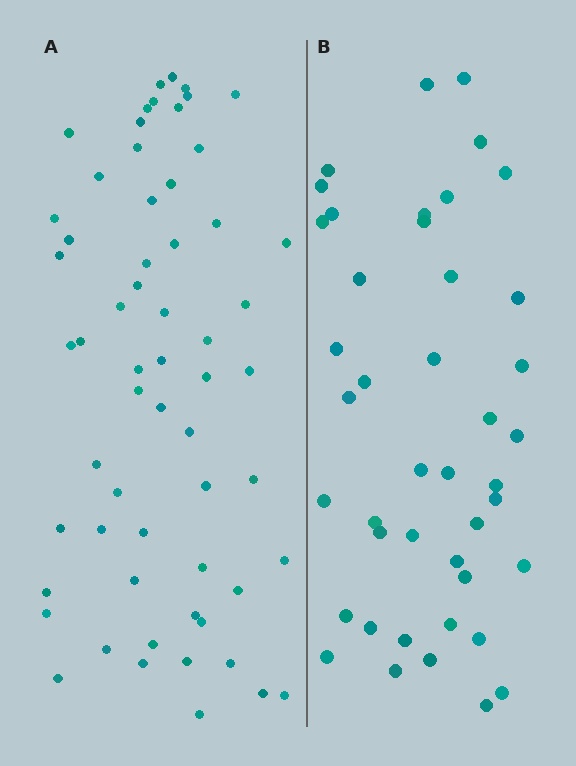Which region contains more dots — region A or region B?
Region A (the left region) has more dots.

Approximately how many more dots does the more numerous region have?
Region A has approximately 15 more dots than region B.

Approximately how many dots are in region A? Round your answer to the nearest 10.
About 60 dots.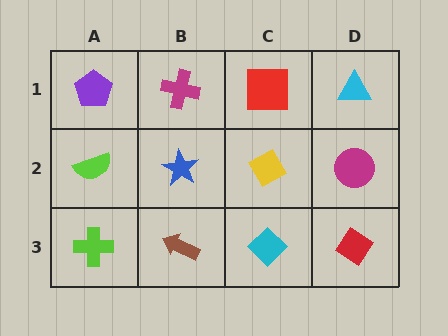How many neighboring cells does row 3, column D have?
2.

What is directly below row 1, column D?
A magenta circle.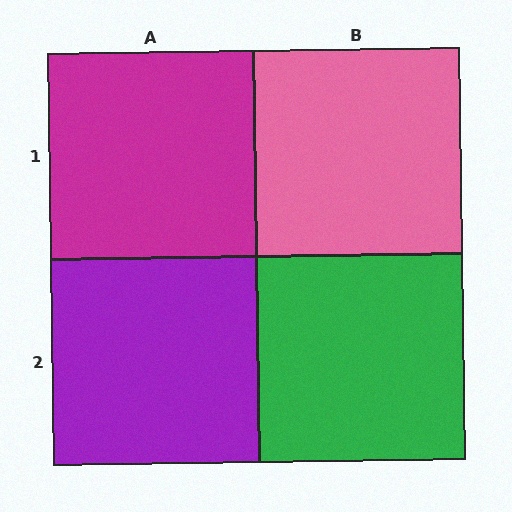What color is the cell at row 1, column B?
Pink.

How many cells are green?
1 cell is green.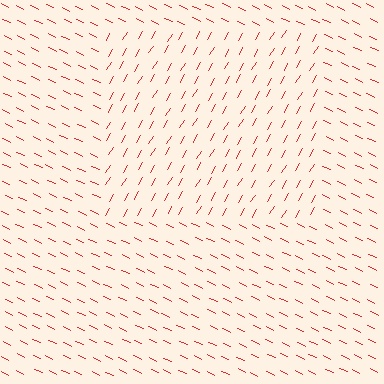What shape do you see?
I see a rectangle.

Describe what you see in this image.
The image is filled with small red line segments. A rectangle region in the image has lines oriented differently from the surrounding lines, creating a visible texture boundary.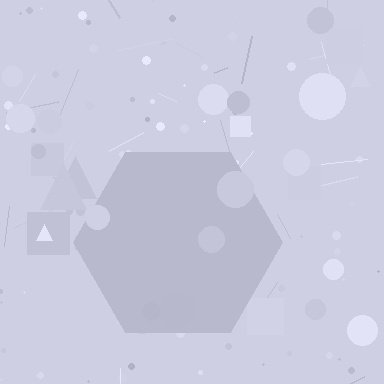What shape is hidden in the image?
A hexagon is hidden in the image.